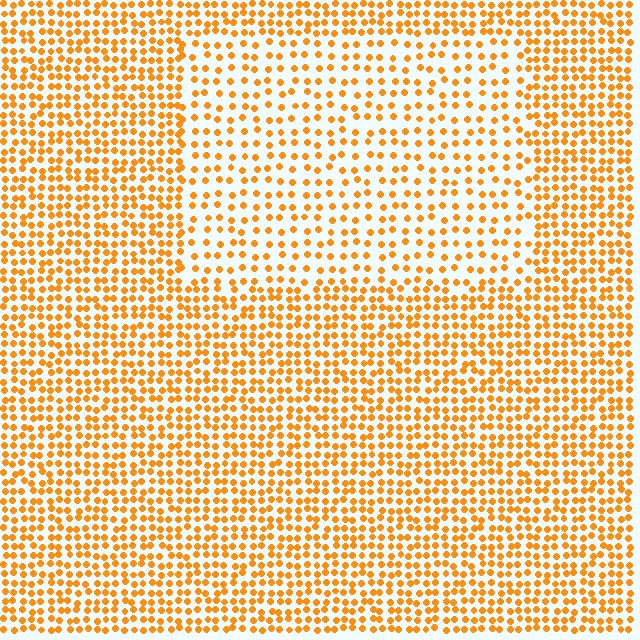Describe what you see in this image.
The image contains small orange elements arranged at two different densities. A rectangle-shaped region is visible where the elements are less densely packed than the surrounding area.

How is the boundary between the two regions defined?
The boundary is defined by a change in element density (approximately 1.9x ratio). All elements are the same color, size, and shape.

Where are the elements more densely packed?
The elements are more densely packed outside the rectangle boundary.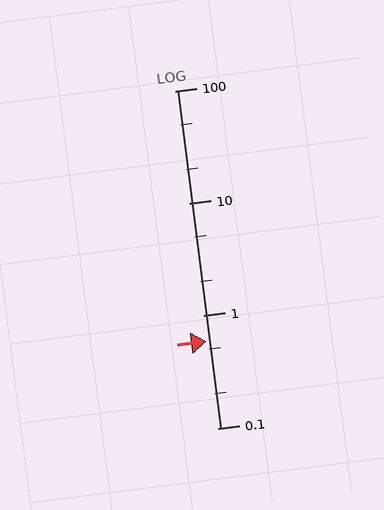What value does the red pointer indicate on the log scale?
The pointer indicates approximately 0.59.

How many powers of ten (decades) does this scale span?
The scale spans 3 decades, from 0.1 to 100.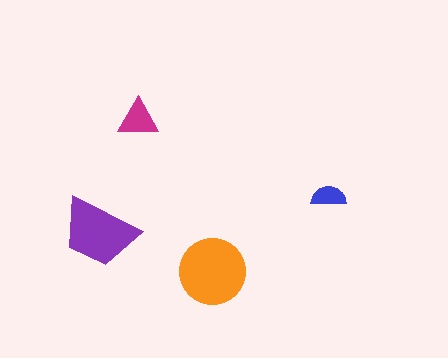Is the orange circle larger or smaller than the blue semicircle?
Larger.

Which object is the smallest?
The blue semicircle.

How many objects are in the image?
There are 4 objects in the image.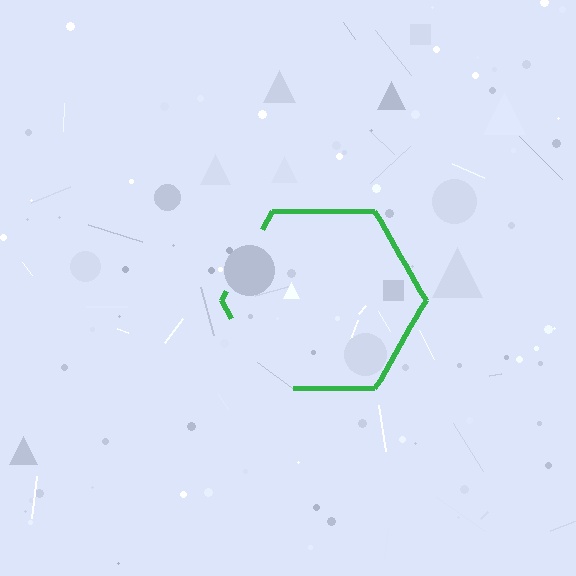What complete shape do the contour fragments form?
The contour fragments form a hexagon.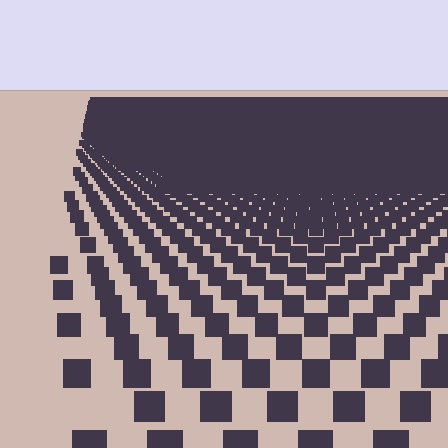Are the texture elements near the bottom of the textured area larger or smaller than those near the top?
Larger. Near the bottom, elements are closer to the viewer and appear at a bigger on-screen size.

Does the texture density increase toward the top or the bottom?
Density increases toward the top.